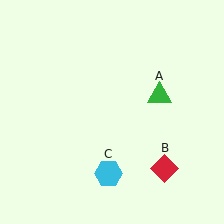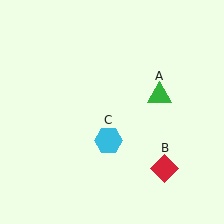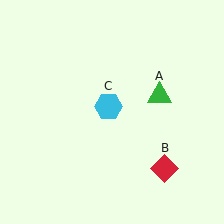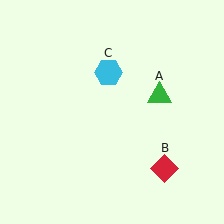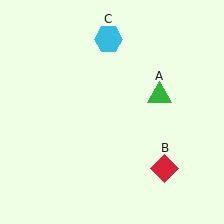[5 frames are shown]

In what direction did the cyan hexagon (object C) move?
The cyan hexagon (object C) moved up.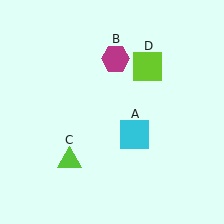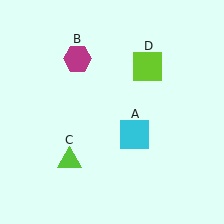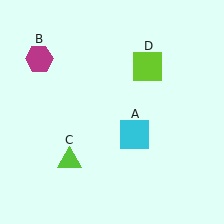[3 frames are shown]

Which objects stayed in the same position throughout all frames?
Cyan square (object A) and lime triangle (object C) and lime square (object D) remained stationary.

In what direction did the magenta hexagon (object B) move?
The magenta hexagon (object B) moved left.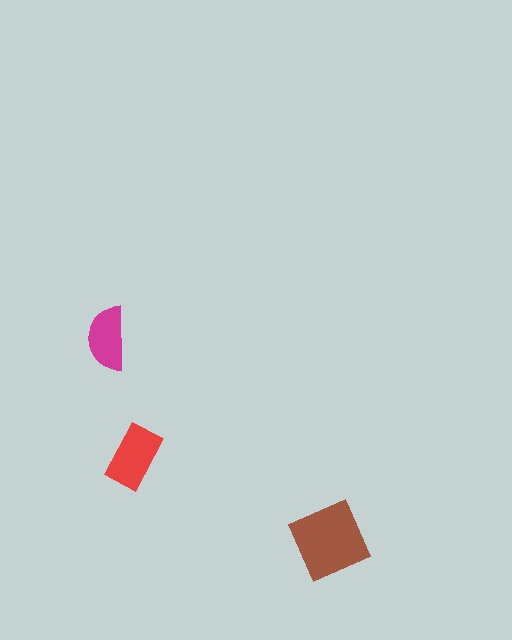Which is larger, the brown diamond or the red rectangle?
The brown diamond.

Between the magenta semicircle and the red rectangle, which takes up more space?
The red rectangle.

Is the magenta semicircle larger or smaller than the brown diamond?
Smaller.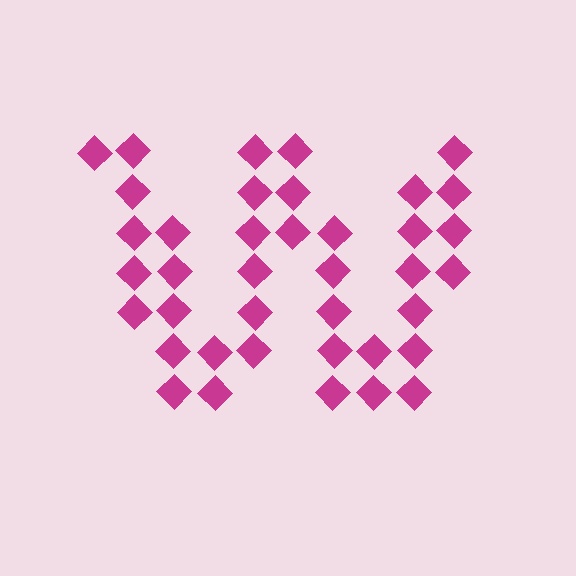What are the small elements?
The small elements are diamonds.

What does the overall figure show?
The overall figure shows the letter W.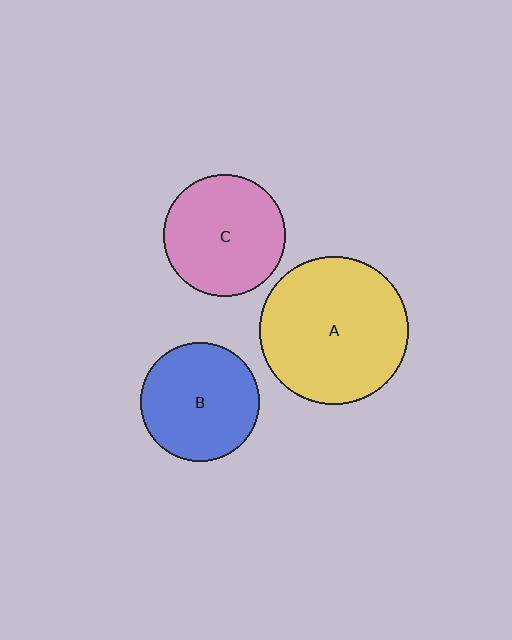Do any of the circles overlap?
No, none of the circles overlap.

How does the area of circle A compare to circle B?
Approximately 1.6 times.